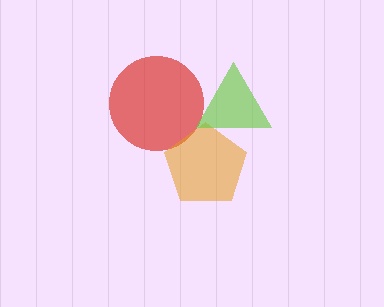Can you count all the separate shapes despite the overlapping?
Yes, there are 3 separate shapes.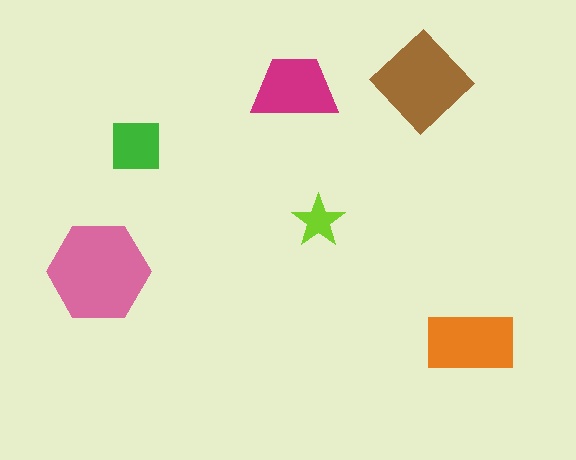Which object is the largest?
The pink hexagon.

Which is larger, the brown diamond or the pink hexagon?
The pink hexagon.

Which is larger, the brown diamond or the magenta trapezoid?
The brown diamond.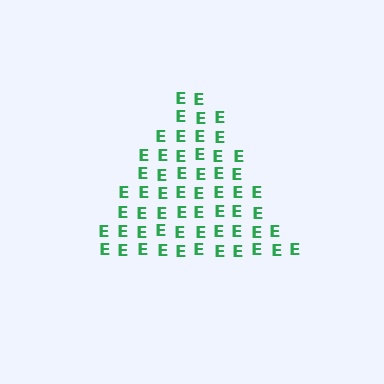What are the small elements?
The small elements are letter E's.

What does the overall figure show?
The overall figure shows a triangle.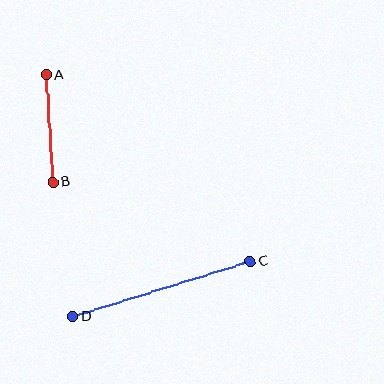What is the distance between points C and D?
The distance is approximately 186 pixels.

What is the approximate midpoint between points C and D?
The midpoint is at approximately (162, 289) pixels.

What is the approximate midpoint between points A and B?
The midpoint is at approximately (50, 129) pixels.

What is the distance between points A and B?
The distance is approximately 108 pixels.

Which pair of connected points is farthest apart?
Points C and D are farthest apart.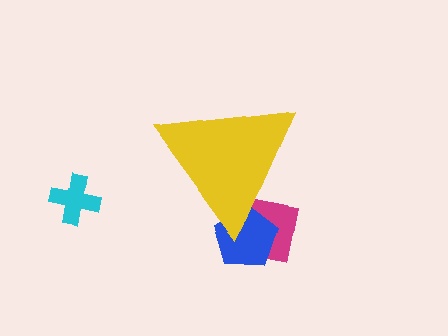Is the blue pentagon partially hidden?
Yes, the blue pentagon is partially hidden behind the yellow triangle.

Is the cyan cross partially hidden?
No, the cyan cross is fully visible.